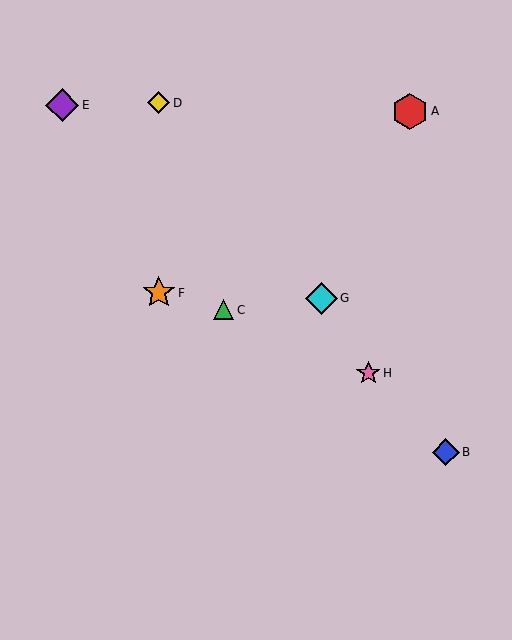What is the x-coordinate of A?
Object A is at x≈410.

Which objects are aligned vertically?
Objects D, F are aligned vertically.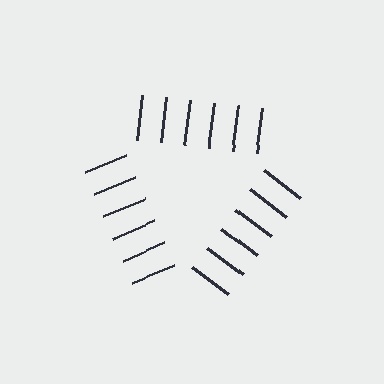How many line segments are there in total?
18 — 6 along each of the 3 edges.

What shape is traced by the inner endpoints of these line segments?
An illusory triangle — the line segments terminate on its edges but no continuous stroke is drawn.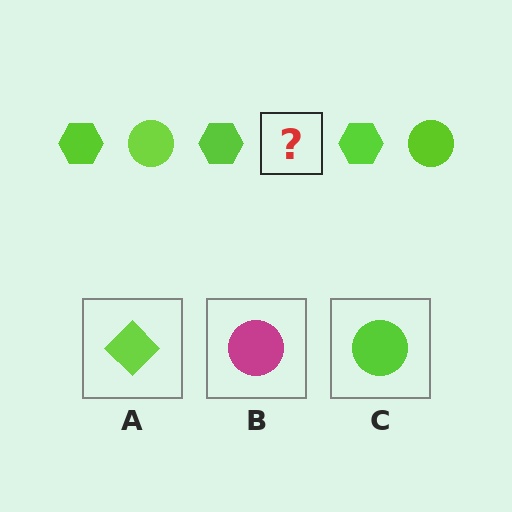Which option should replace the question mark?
Option C.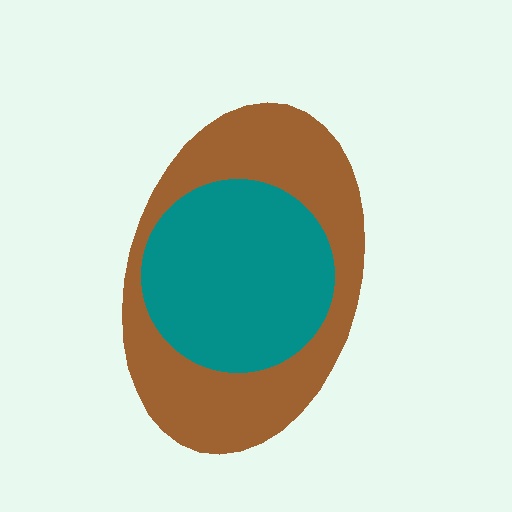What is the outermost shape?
The brown ellipse.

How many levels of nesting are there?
2.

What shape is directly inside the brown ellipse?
The teal circle.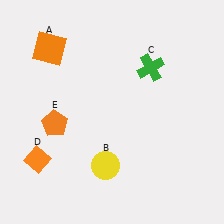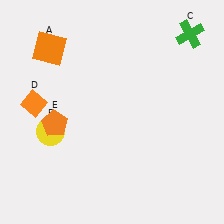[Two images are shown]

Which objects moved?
The objects that moved are: the yellow circle (B), the green cross (C), the orange diamond (D).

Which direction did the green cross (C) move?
The green cross (C) moved right.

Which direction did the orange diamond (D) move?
The orange diamond (D) moved up.